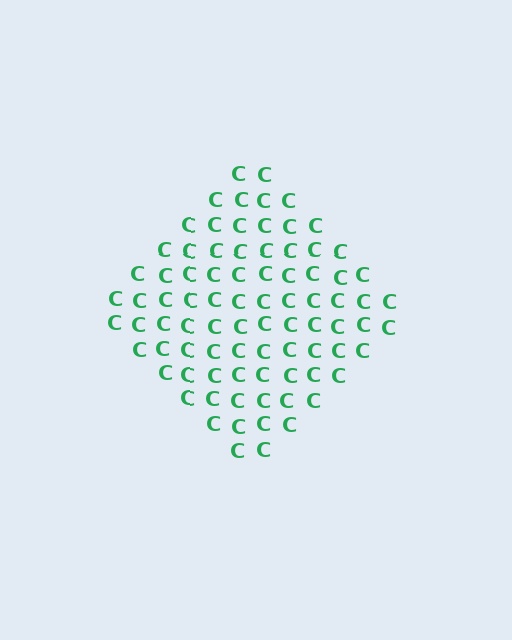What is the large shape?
The large shape is a diamond.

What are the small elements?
The small elements are letter C's.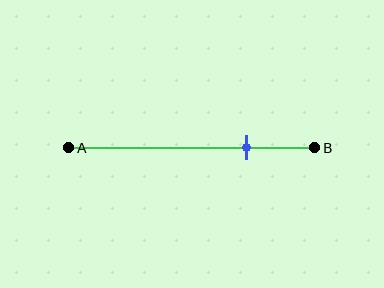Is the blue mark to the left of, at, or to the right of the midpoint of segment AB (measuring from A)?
The blue mark is to the right of the midpoint of segment AB.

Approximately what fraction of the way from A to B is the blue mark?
The blue mark is approximately 75% of the way from A to B.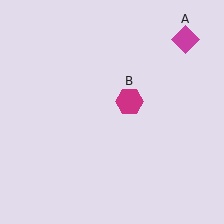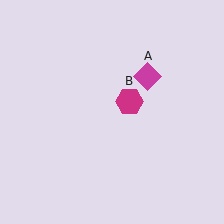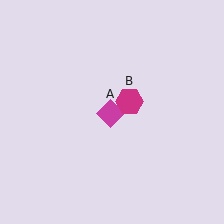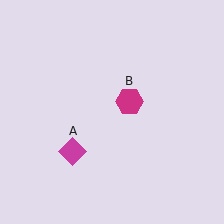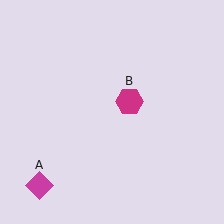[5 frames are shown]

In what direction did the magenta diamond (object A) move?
The magenta diamond (object A) moved down and to the left.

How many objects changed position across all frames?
1 object changed position: magenta diamond (object A).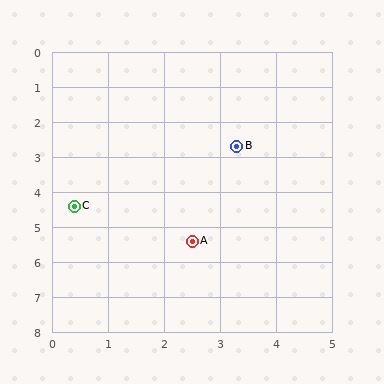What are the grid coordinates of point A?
Point A is at approximately (2.5, 5.4).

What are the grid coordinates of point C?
Point C is at approximately (0.4, 4.4).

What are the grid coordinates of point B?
Point B is at approximately (3.3, 2.7).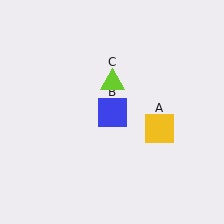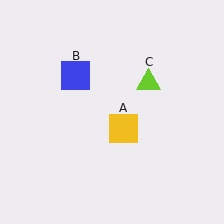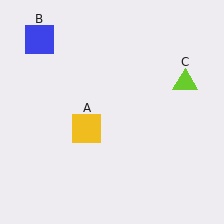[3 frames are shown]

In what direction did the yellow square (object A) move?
The yellow square (object A) moved left.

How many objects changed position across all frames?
3 objects changed position: yellow square (object A), blue square (object B), lime triangle (object C).